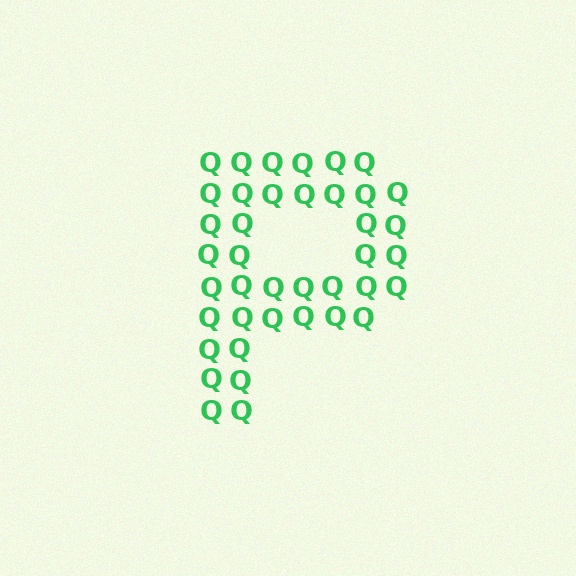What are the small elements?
The small elements are letter Q's.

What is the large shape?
The large shape is the letter P.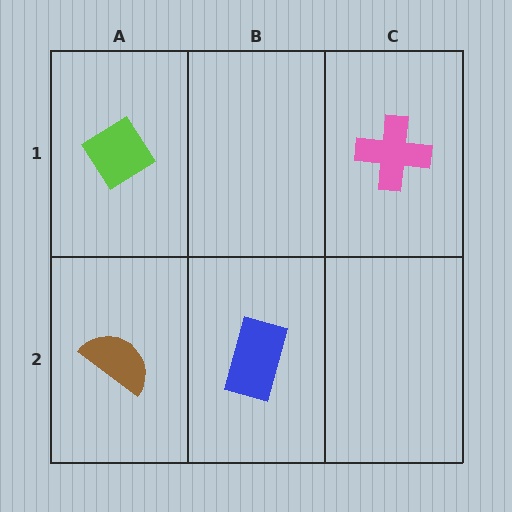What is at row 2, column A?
A brown semicircle.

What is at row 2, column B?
A blue rectangle.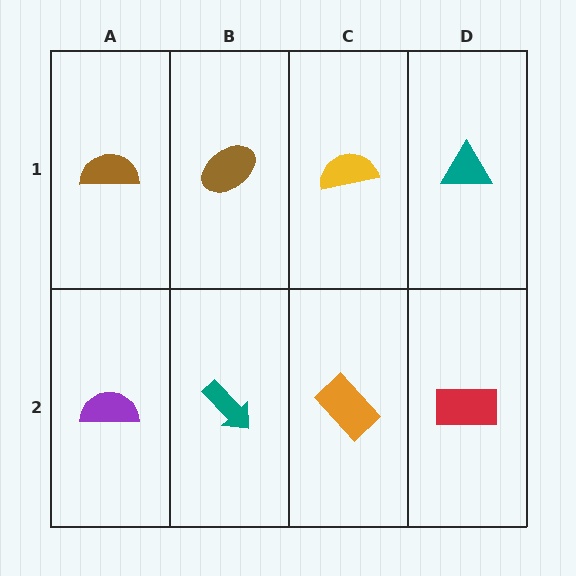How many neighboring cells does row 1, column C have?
3.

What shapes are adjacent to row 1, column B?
A teal arrow (row 2, column B), a brown semicircle (row 1, column A), a yellow semicircle (row 1, column C).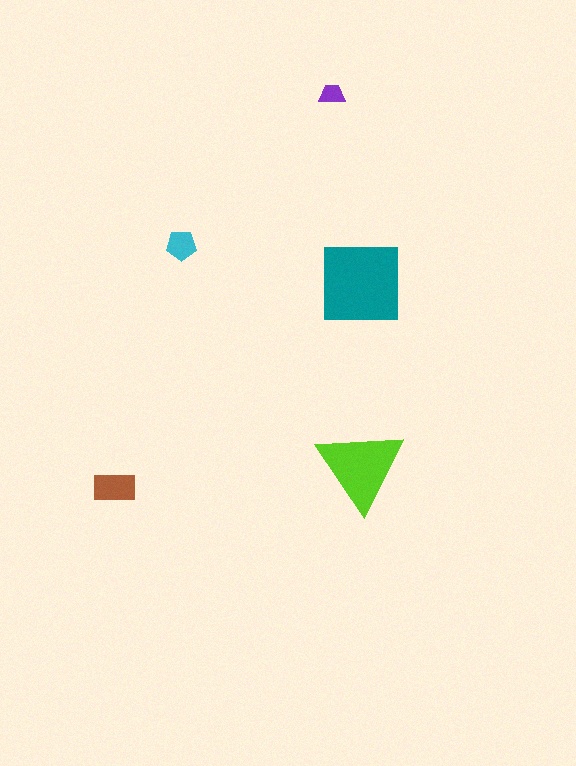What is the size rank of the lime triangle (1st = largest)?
2nd.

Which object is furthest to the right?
The teal square is rightmost.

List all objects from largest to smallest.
The teal square, the lime triangle, the brown rectangle, the cyan pentagon, the purple trapezoid.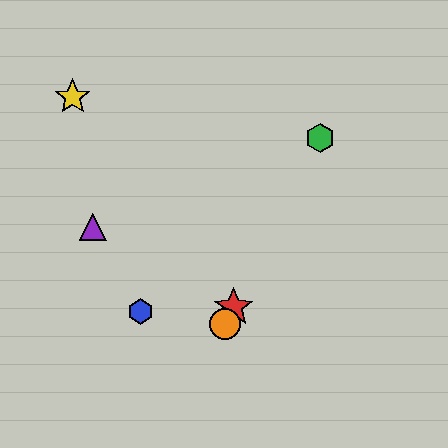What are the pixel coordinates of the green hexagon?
The green hexagon is at (320, 138).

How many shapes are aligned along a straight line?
3 shapes (the red star, the green hexagon, the orange circle) are aligned along a straight line.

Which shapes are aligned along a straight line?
The red star, the green hexagon, the orange circle are aligned along a straight line.